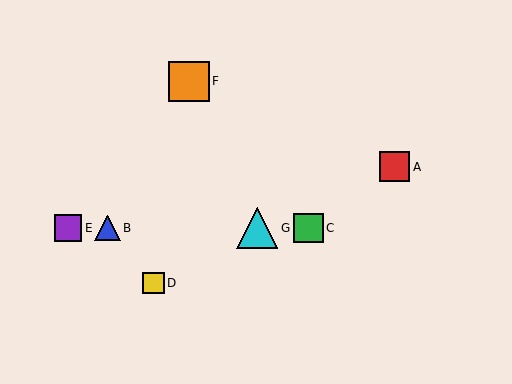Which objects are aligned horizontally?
Objects B, C, E, G are aligned horizontally.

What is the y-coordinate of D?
Object D is at y≈283.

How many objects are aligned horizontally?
4 objects (B, C, E, G) are aligned horizontally.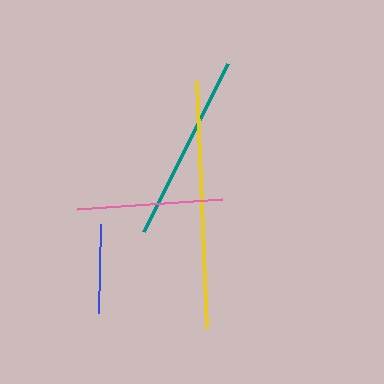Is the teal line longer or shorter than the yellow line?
The yellow line is longer than the teal line.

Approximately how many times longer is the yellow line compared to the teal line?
The yellow line is approximately 1.3 times the length of the teal line.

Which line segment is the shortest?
The blue line is the shortest at approximately 90 pixels.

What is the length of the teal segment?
The teal segment is approximately 188 pixels long.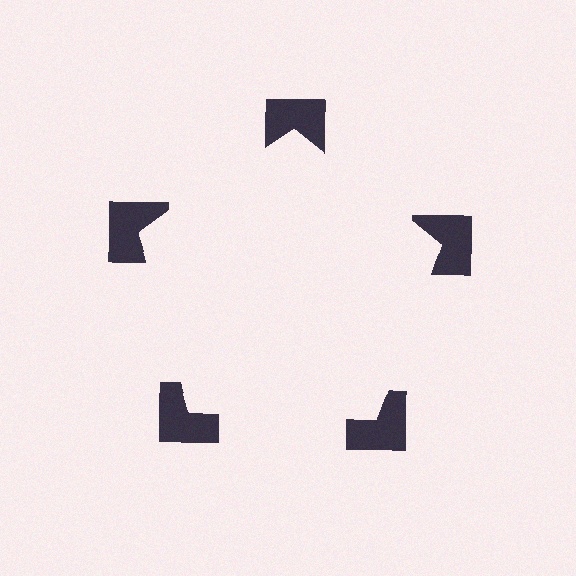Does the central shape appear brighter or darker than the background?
It typically appears slightly brighter than the background, even though no actual brightness change is drawn.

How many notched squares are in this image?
There are 5 — one at each vertex of the illusory pentagon.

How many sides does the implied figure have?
5 sides.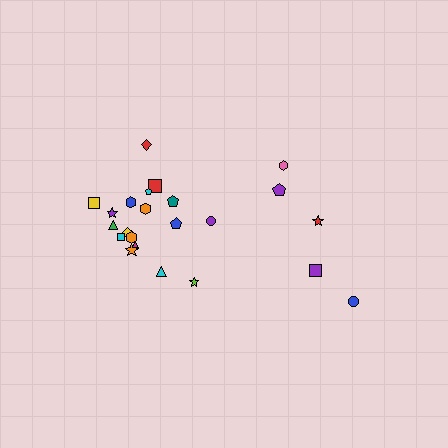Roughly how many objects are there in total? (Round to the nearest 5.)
Roughly 25 objects in total.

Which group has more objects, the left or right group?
The left group.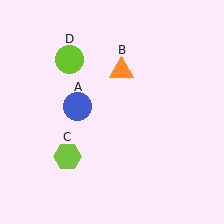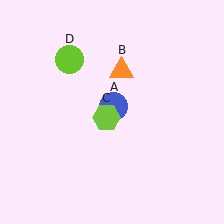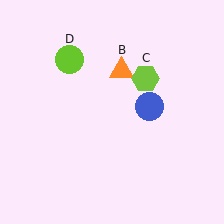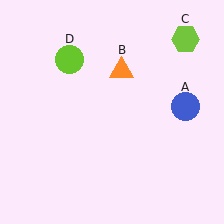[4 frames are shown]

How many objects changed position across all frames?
2 objects changed position: blue circle (object A), lime hexagon (object C).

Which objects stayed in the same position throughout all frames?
Orange triangle (object B) and lime circle (object D) remained stationary.